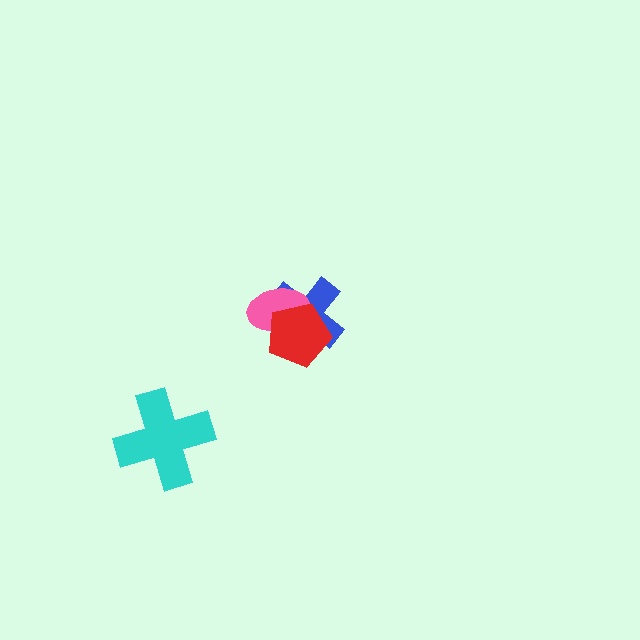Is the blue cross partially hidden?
Yes, it is partially covered by another shape.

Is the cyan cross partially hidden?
No, no other shape covers it.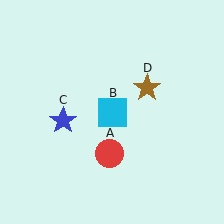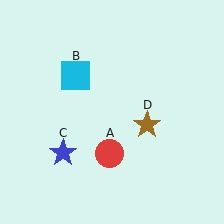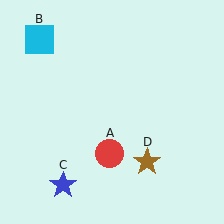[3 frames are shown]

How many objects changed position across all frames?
3 objects changed position: cyan square (object B), blue star (object C), brown star (object D).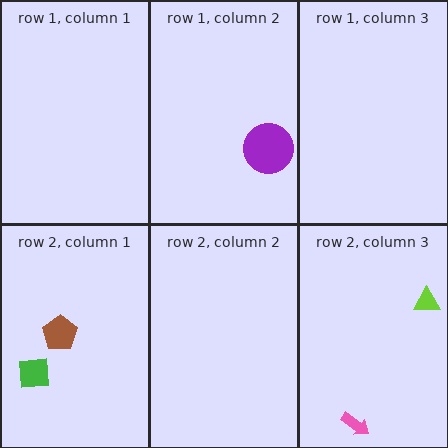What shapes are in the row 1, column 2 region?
The purple circle.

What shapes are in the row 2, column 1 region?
The brown pentagon, the green square.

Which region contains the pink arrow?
The row 2, column 3 region.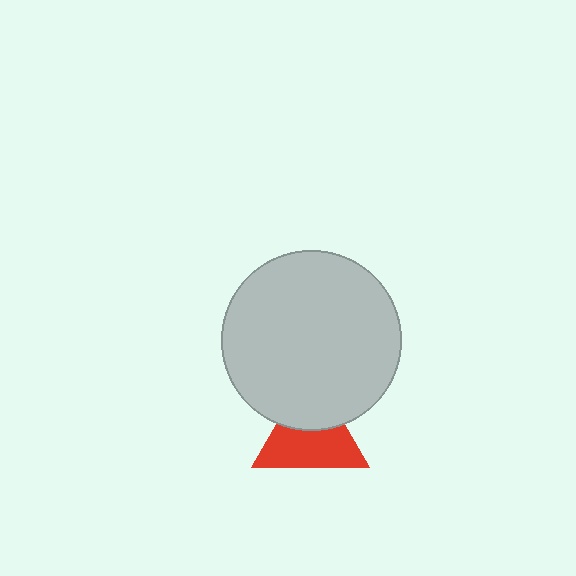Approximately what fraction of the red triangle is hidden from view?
Roughly 39% of the red triangle is hidden behind the light gray circle.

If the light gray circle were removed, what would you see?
You would see the complete red triangle.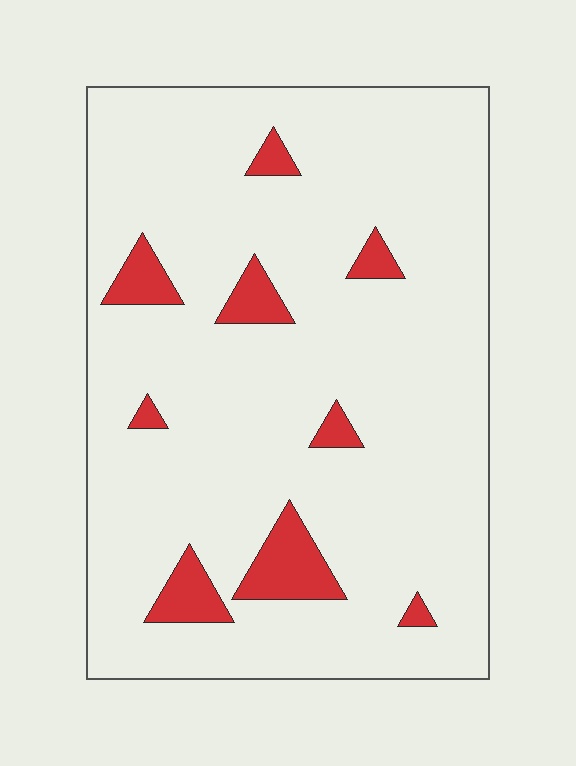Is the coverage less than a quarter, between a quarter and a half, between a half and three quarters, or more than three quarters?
Less than a quarter.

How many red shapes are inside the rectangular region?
9.